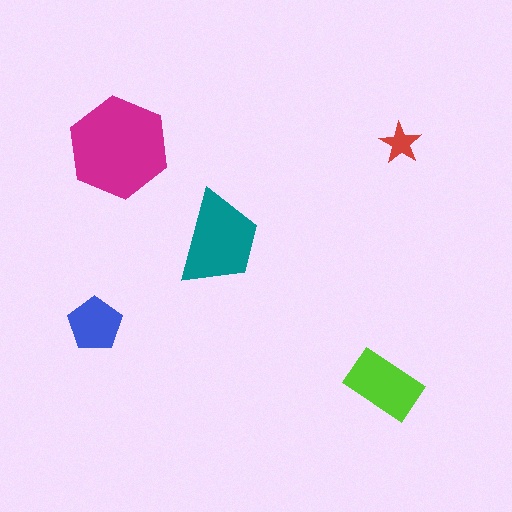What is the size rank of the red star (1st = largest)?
5th.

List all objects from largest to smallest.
The magenta hexagon, the teal trapezoid, the lime rectangle, the blue pentagon, the red star.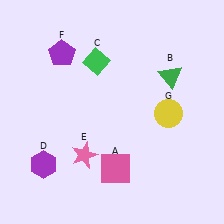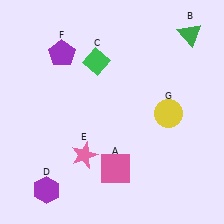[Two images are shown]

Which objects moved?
The objects that moved are: the green triangle (B), the purple hexagon (D).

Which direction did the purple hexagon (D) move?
The purple hexagon (D) moved down.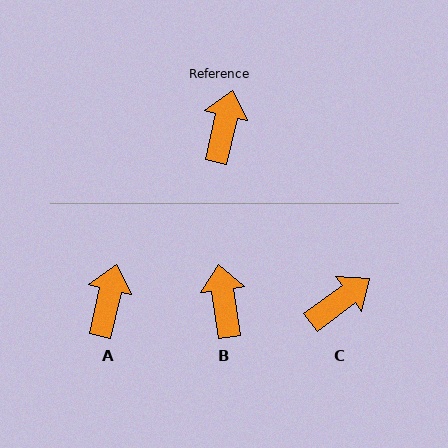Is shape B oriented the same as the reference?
No, it is off by about 21 degrees.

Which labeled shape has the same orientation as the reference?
A.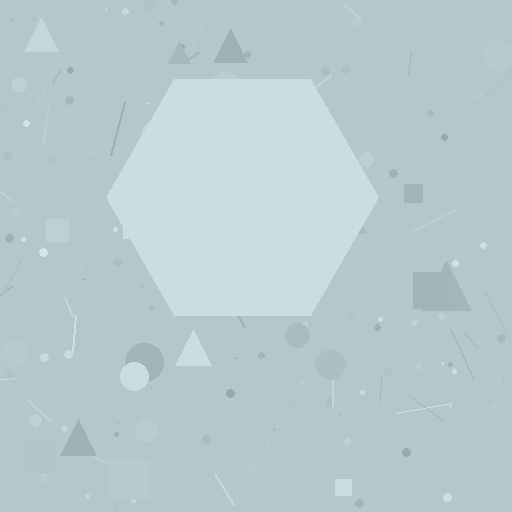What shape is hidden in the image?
A hexagon is hidden in the image.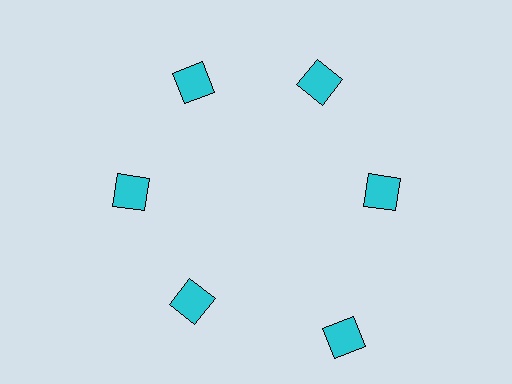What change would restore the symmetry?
The symmetry would be restored by moving it inward, back onto the ring so that all 6 squares sit at equal angles and equal distance from the center.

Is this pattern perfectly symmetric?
No. The 6 cyan squares are arranged in a ring, but one element near the 5 o'clock position is pushed outward from the center, breaking the 6-fold rotational symmetry.